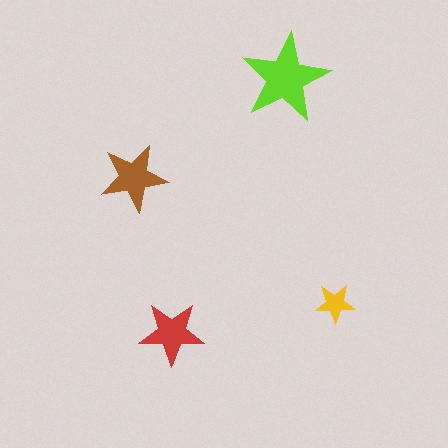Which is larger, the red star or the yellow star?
The red one.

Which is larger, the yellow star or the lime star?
The lime one.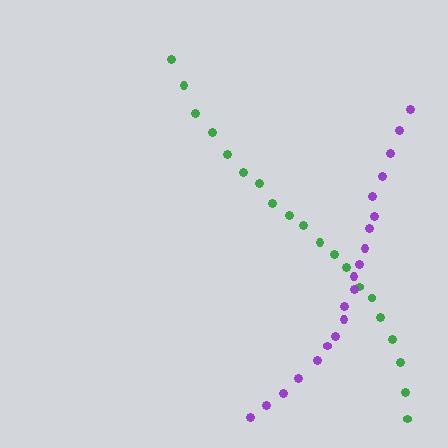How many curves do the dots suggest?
There are 2 distinct paths.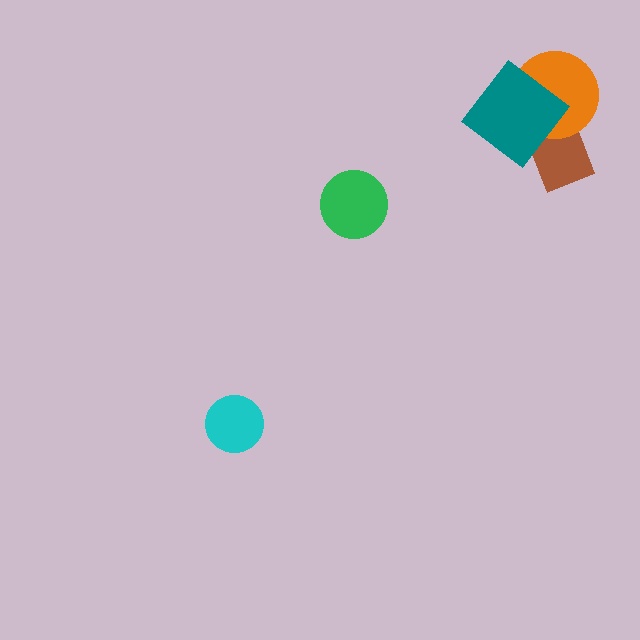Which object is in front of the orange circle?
The teal diamond is in front of the orange circle.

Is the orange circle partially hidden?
Yes, it is partially covered by another shape.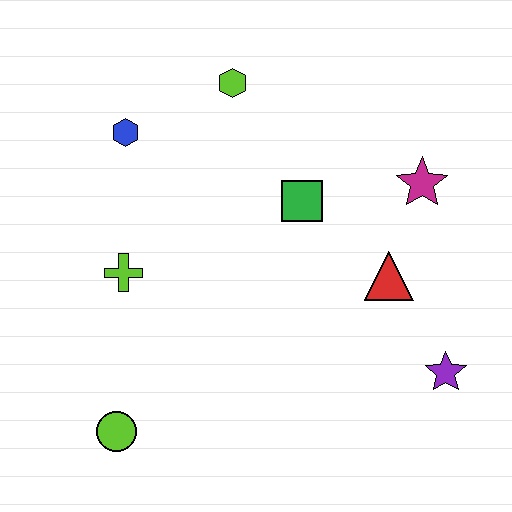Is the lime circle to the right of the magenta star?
No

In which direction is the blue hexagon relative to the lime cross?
The blue hexagon is above the lime cross.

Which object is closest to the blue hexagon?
The lime hexagon is closest to the blue hexagon.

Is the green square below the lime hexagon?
Yes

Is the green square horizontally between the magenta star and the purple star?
No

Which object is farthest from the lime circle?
The magenta star is farthest from the lime circle.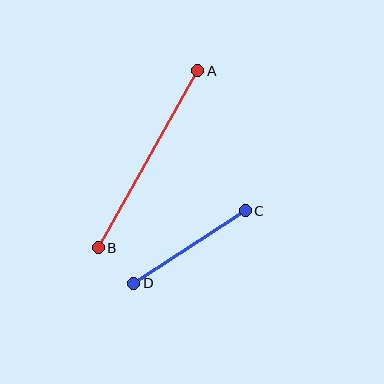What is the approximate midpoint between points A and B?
The midpoint is at approximately (148, 159) pixels.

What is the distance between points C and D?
The distance is approximately 133 pixels.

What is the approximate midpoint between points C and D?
The midpoint is at approximately (189, 247) pixels.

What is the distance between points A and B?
The distance is approximately 203 pixels.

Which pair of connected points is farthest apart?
Points A and B are farthest apart.